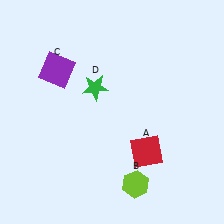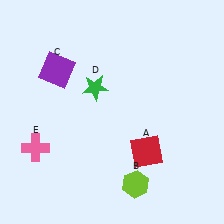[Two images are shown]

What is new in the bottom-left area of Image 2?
A pink cross (E) was added in the bottom-left area of Image 2.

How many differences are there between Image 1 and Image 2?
There is 1 difference between the two images.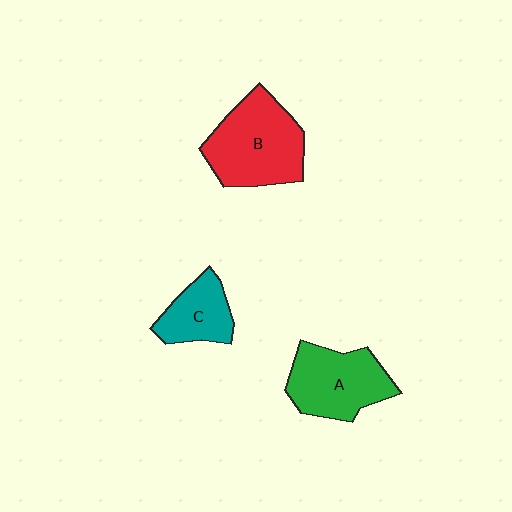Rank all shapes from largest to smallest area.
From largest to smallest: B (red), A (green), C (teal).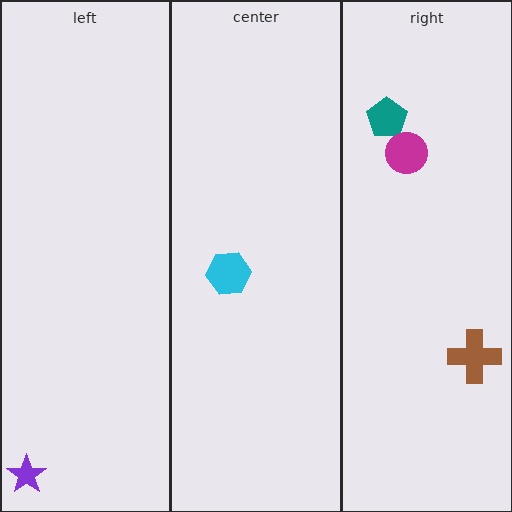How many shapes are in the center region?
1.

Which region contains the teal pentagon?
The right region.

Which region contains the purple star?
The left region.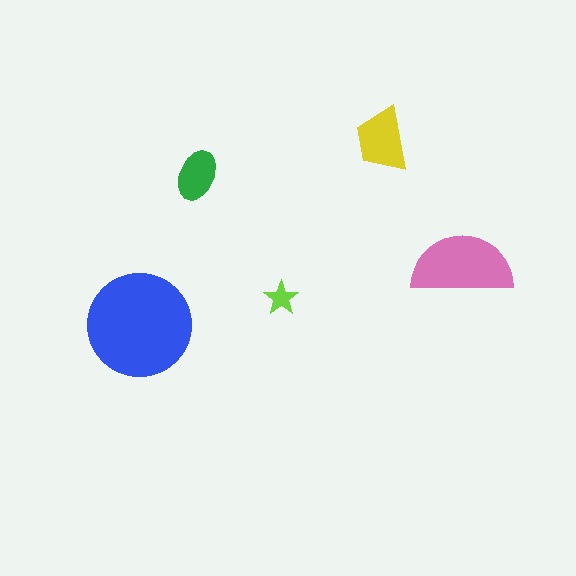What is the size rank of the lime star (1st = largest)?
5th.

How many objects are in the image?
There are 5 objects in the image.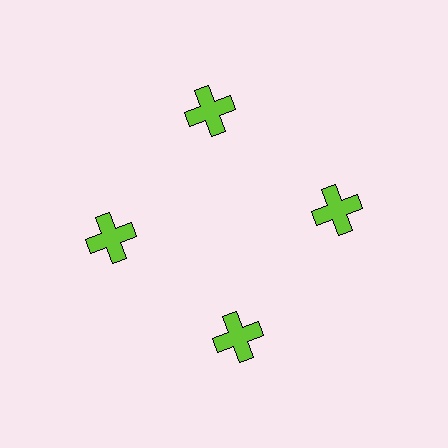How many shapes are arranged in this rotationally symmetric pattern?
There are 4 shapes, arranged in 4 groups of 1.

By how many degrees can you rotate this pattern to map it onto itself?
The pattern maps onto itself every 90 degrees of rotation.